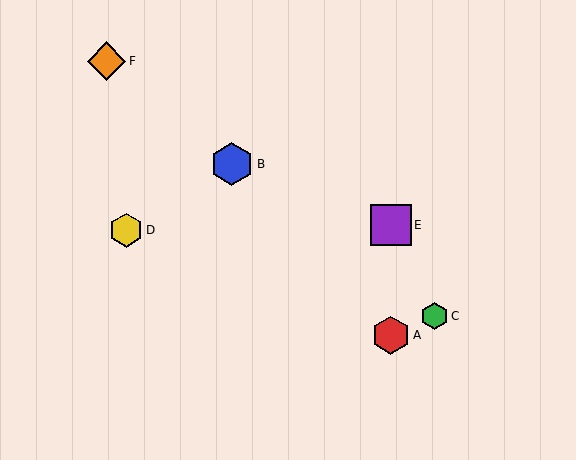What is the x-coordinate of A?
Object A is at x≈391.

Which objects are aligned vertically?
Objects A, E are aligned vertically.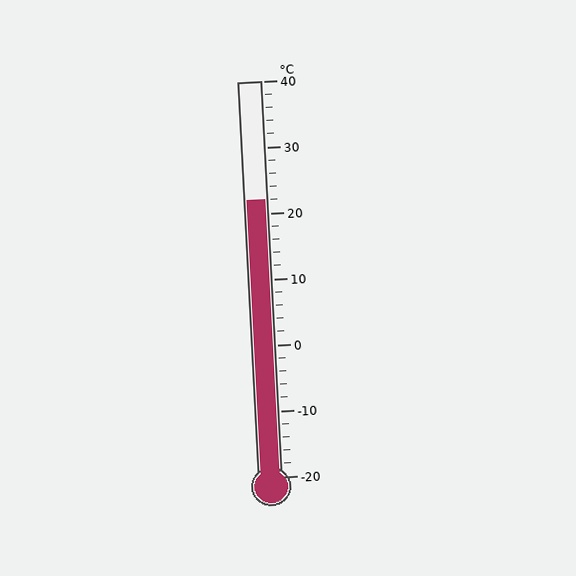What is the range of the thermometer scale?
The thermometer scale ranges from -20°C to 40°C.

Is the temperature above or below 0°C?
The temperature is above 0°C.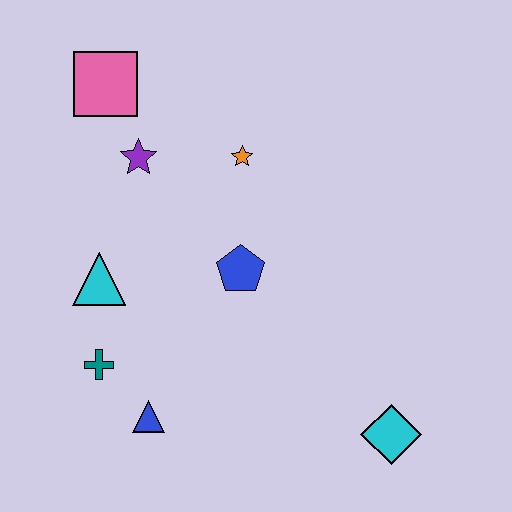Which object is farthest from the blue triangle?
The pink square is farthest from the blue triangle.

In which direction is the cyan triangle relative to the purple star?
The cyan triangle is below the purple star.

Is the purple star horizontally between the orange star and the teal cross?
Yes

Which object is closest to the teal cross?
The blue triangle is closest to the teal cross.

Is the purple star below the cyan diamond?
No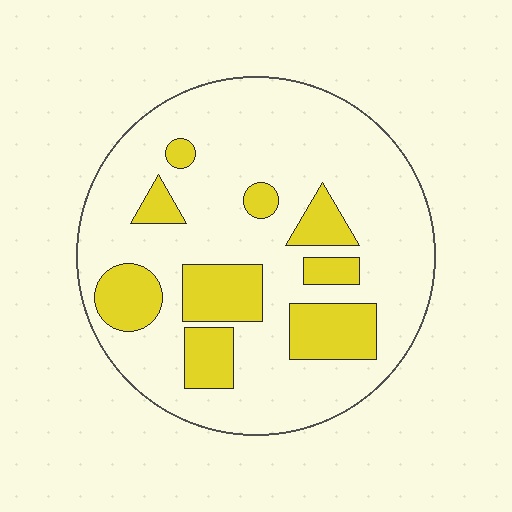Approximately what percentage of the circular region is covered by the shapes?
Approximately 25%.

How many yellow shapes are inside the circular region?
9.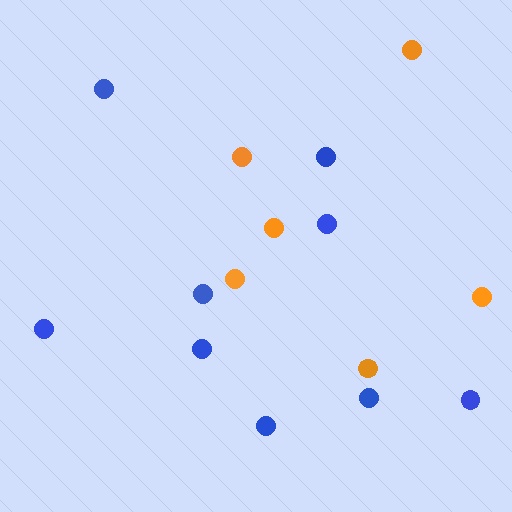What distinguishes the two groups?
There are 2 groups: one group of blue circles (9) and one group of orange circles (6).